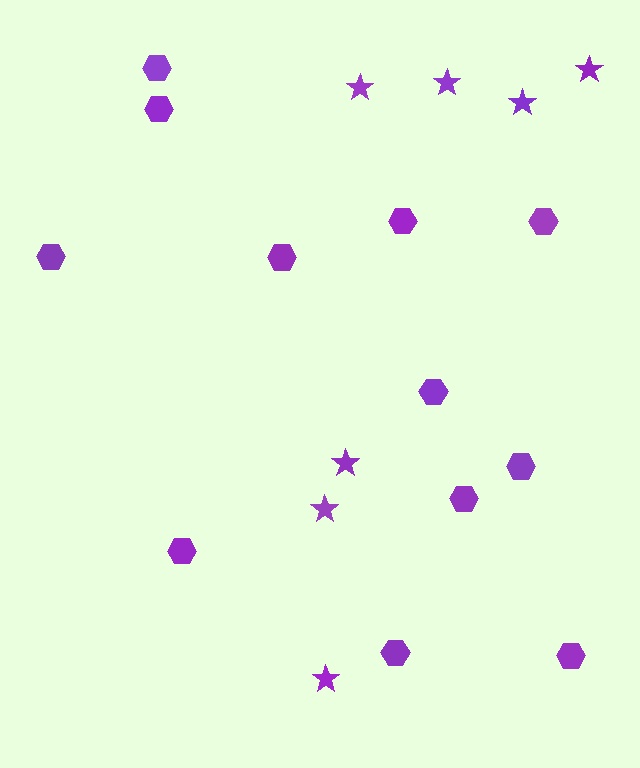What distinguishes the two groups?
There are 2 groups: one group of stars (7) and one group of hexagons (12).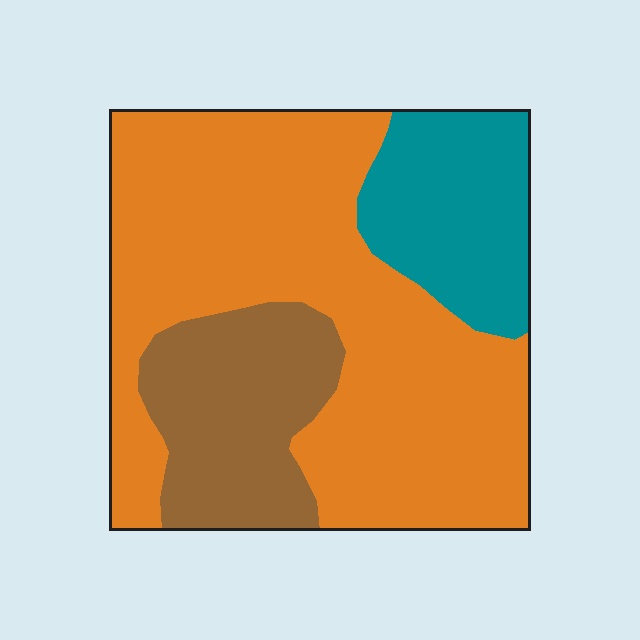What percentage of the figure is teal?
Teal covers around 20% of the figure.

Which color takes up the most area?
Orange, at roughly 60%.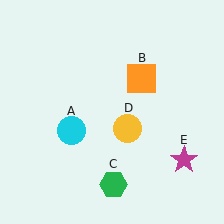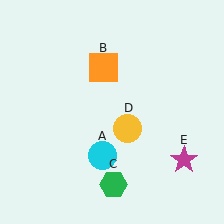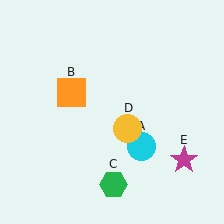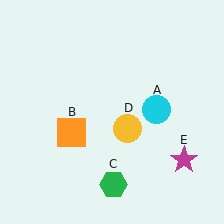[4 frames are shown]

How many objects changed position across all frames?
2 objects changed position: cyan circle (object A), orange square (object B).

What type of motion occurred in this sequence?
The cyan circle (object A), orange square (object B) rotated counterclockwise around the center of the scene.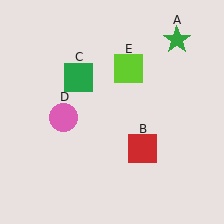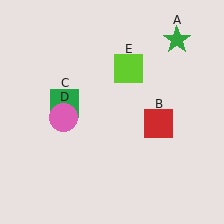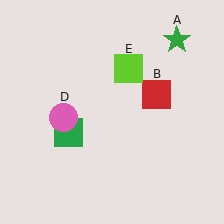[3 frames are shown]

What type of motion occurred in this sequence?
The red square (object B), green square (object C) rotated counterclockwise around the center of the scene.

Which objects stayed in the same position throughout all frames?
Green star (object A) and pink circle (object D) and lime square (object E) remained stationary.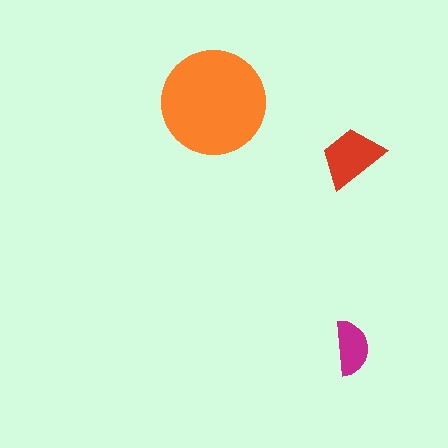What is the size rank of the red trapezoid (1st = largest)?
2nd.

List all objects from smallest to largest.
The magenta semicircle, the red trapezoid, the orange circle.